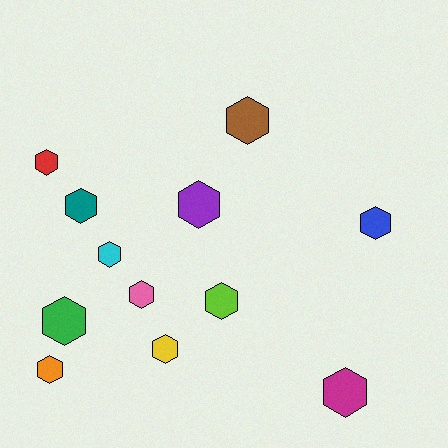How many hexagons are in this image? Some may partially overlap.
There are 12 hexagons.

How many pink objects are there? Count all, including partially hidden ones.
There is 1 pink object.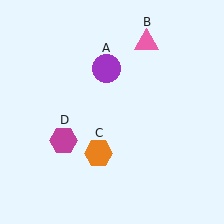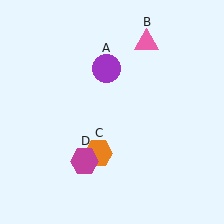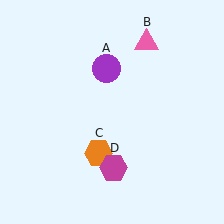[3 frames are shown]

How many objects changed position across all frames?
1 object changed position: magenta hexagon (object D).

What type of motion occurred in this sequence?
The magenta hexagon (object D) rotated counterclockwise around the center of the scene.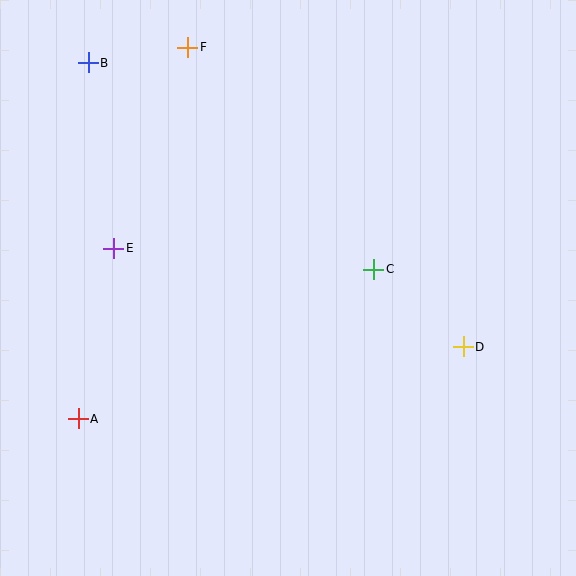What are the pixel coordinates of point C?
Point C is at (374, 269).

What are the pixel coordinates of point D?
Point D is at (463, 347).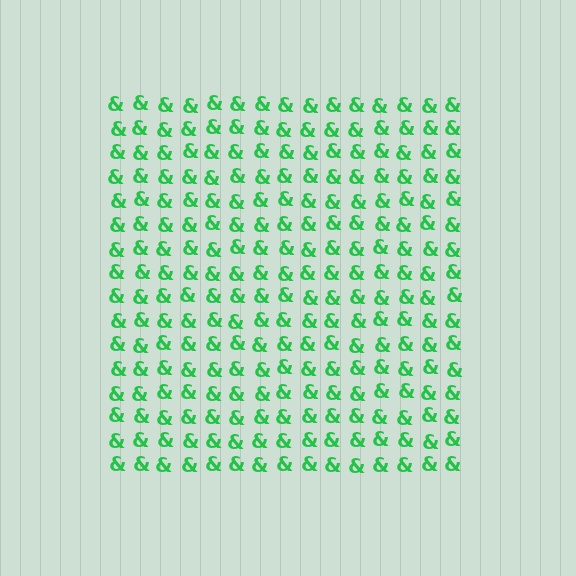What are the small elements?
The small elements are ampersands.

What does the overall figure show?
The overall figure shows a square.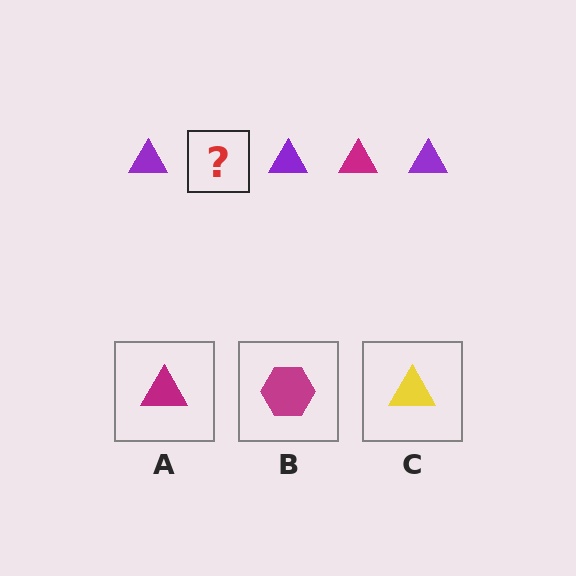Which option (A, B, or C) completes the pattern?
A.